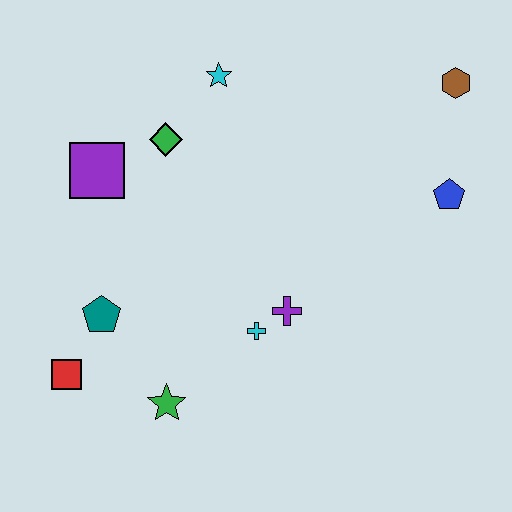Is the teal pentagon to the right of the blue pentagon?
No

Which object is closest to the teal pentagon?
The red square is closest to the teal pentagon.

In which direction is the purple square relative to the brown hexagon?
The purple square is to the left of the brown hexagon.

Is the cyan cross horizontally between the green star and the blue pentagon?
Yes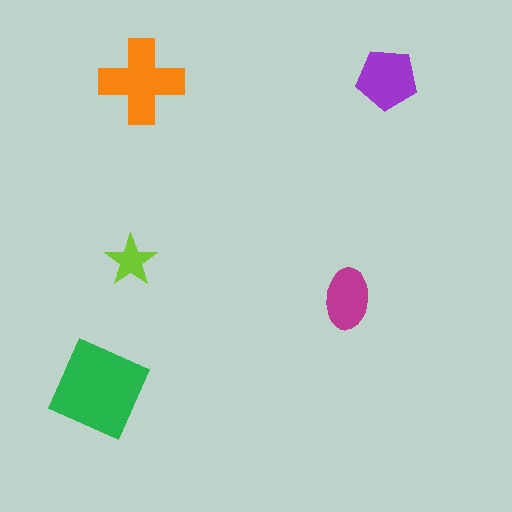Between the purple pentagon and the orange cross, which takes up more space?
The orange cross.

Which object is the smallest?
The lime star.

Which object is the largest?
The green diamond.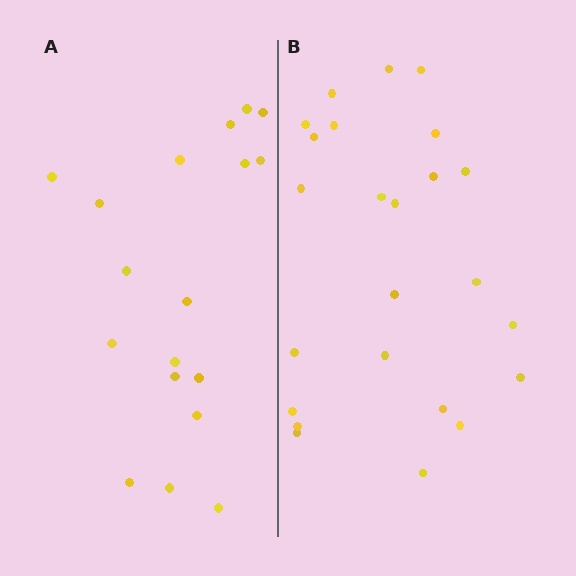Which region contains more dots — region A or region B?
Region B (the right region) has more dots.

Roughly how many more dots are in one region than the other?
Region B has about 6 more dots than region A.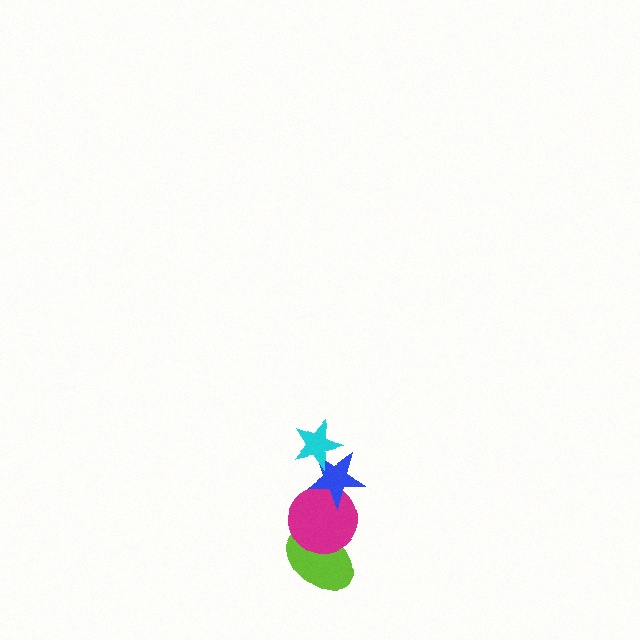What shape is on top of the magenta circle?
The blue star is on top of the magenta circle.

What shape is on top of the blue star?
The cyan star is on top of the blue star.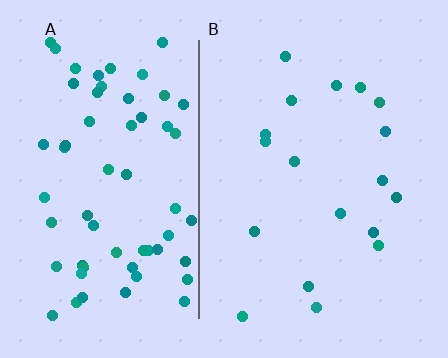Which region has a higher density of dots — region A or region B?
A (the left).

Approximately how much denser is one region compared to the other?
Approximately 3.5× — region A over region B.